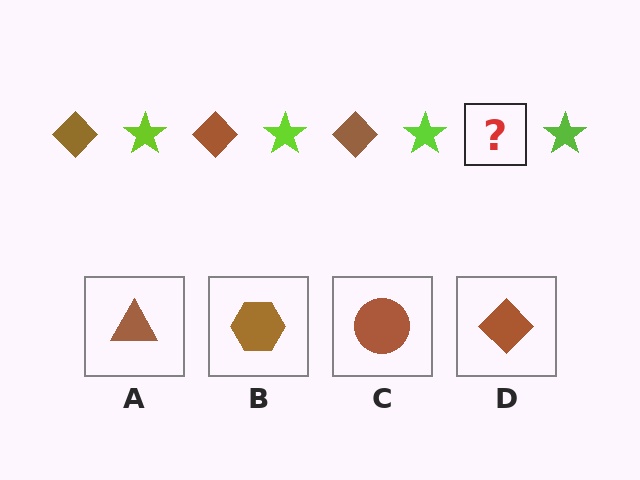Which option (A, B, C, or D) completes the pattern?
D.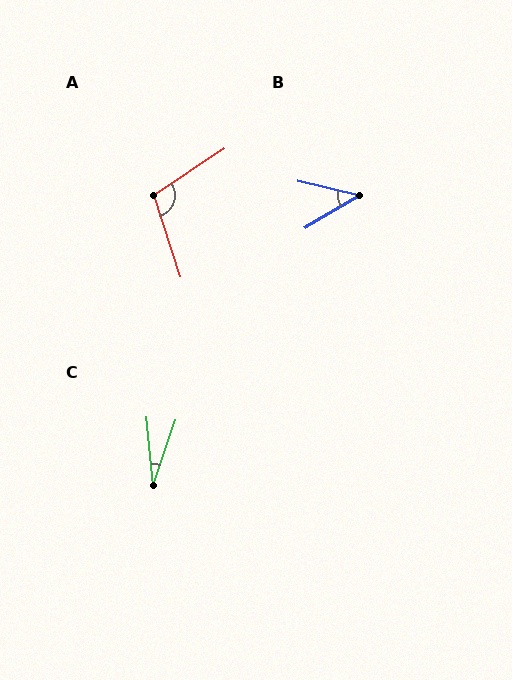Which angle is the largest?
A, at approximately 106 degrees.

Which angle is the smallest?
C, at approximately 25 degrees.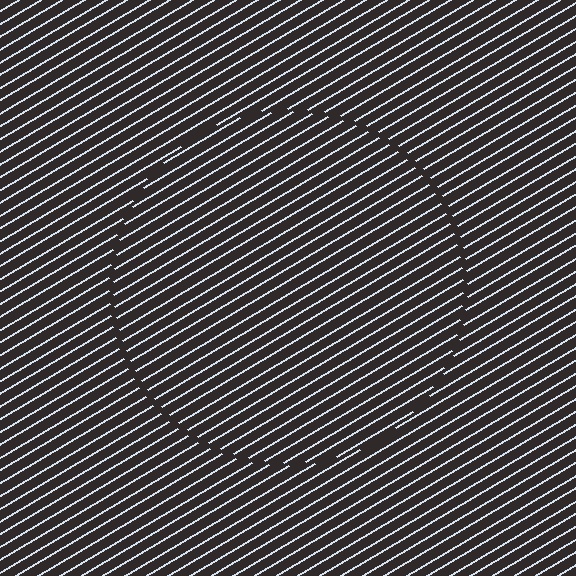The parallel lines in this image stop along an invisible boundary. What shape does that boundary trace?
An illusory circle. The interior of the shape contains the same grating, shifted by half a period — the contour is defined by the phase discontinuity where line-ends from the inner and outer gratings abut.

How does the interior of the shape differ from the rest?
The interior of the shape contains the same grating, shifted by half a period — the contour is defined by the phase discontinuity where line-ends from the inner and outer gratings abut.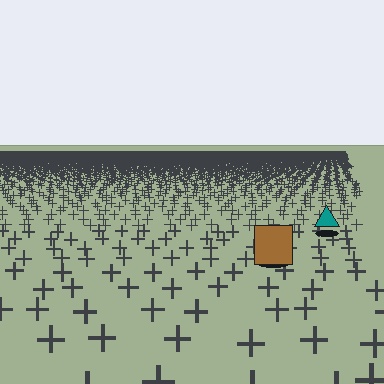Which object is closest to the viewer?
The brown square is closest. The texture marks near it are larger and more spread out.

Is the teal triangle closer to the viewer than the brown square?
No. The brown square is closer — you can tell from the texture gradient: the ground texture is coarser near it.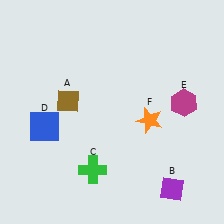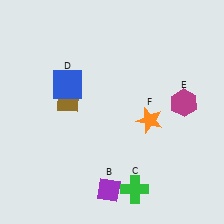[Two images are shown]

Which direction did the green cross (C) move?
The green cross (C) moved right.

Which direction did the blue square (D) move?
The blue square (D) moved up.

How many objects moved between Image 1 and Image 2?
3 objects moved between the two images.